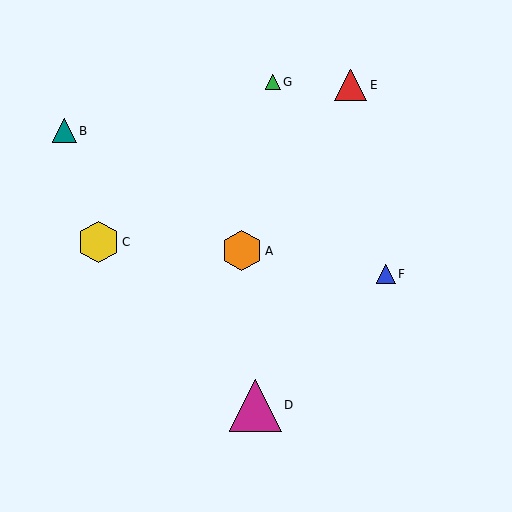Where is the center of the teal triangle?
The center of the teal triangle is at (64, 131).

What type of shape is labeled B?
Shape B is a teal triangle.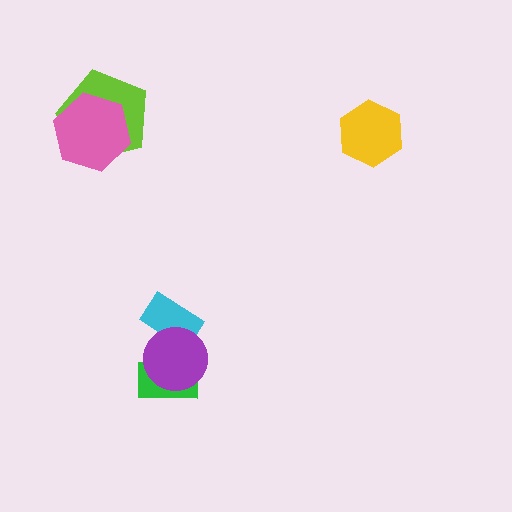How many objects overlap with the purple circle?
2 objects overlap with the purple circle.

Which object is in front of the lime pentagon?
The pink hexagon is in front of the lime pentagon.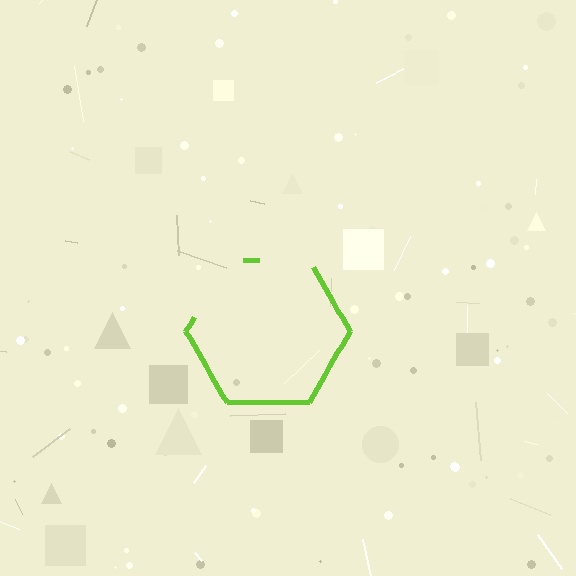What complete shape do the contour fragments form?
The contour fragments form a hexagon.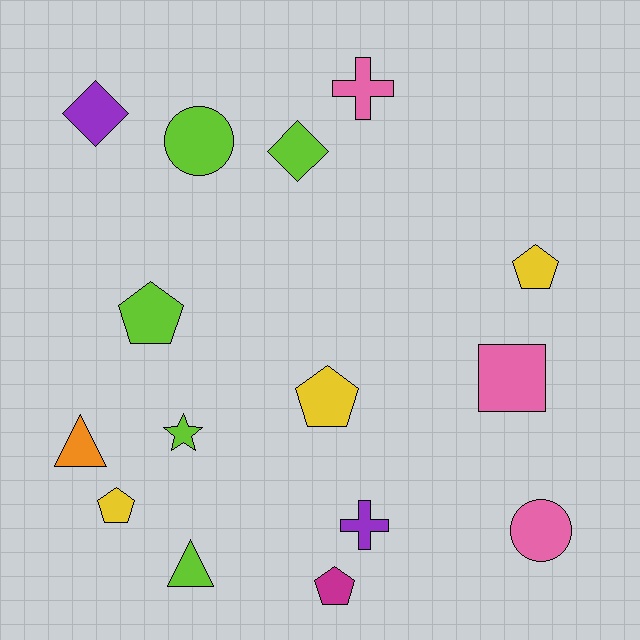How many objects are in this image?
There are 15 objects.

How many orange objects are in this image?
There is 1 orange object.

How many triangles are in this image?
There are 2 triangles.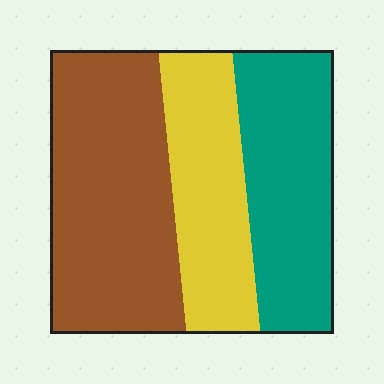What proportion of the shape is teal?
Teal takes up about one third (1/3) of the shape.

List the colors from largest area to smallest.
From largest to smallest: brown, teal, yellow.